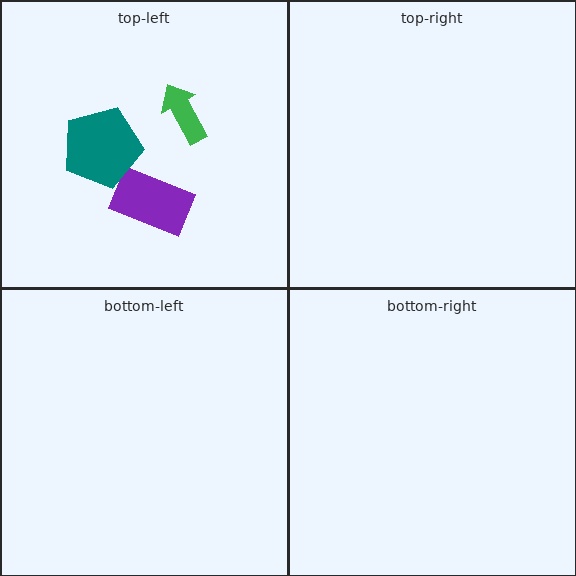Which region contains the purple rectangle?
The top-left region.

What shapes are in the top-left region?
The green arrow, the purple rectangle, the teal pentagon.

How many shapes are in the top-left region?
3.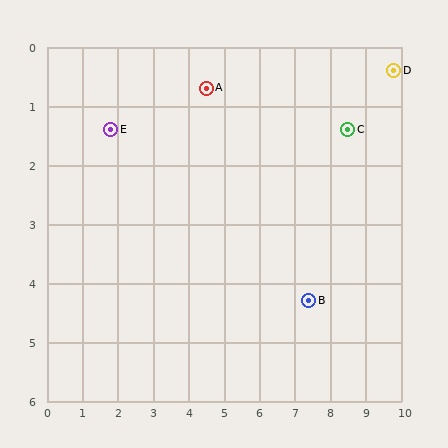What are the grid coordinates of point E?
Point E is at approximately (1.8, 1.4).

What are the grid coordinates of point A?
Point A is at approximately (4.5, 0.7).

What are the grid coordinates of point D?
Point D is at approximately (9.8, 0.4).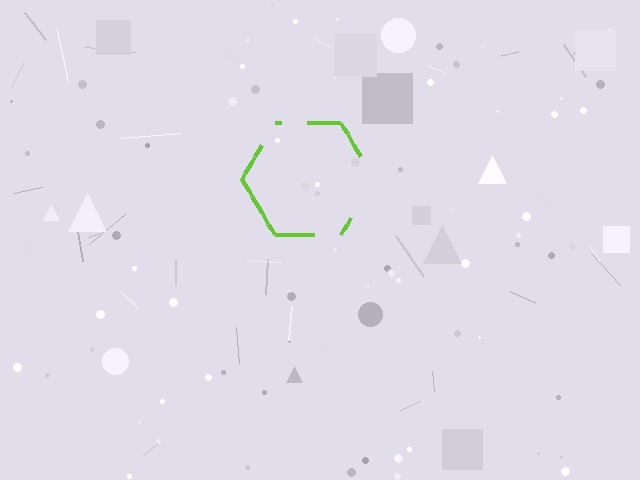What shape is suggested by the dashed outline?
The dashed outline suggests a hexagon.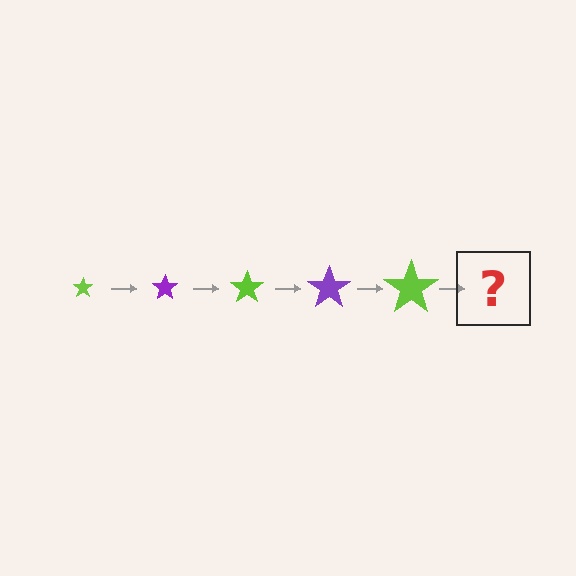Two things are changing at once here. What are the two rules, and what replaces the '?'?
The two rules are that the star grows larger each step and the color cycles through lime and purple. The '?' should be a purple star, larger than the previous one.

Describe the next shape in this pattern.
It should be a purple star, larger than the previous one.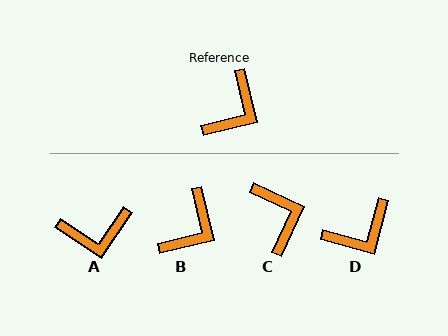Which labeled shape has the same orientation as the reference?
B.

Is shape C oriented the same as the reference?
No, it is off by about 52 degrees.